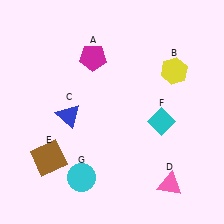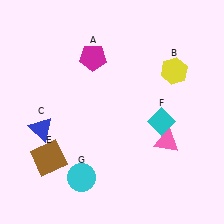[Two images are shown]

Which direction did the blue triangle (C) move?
The blue triangle (C) moved left.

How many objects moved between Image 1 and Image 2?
2 objects moved between the two images.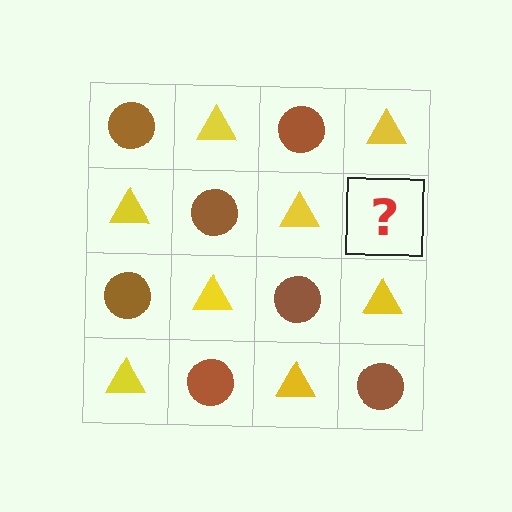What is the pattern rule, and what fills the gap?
The rule is that it alternates brown circle and yellow triangle in a checkerboard pattern. The gap should be filled with a brown circle.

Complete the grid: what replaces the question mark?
The question mark should be replaced with a brown circle.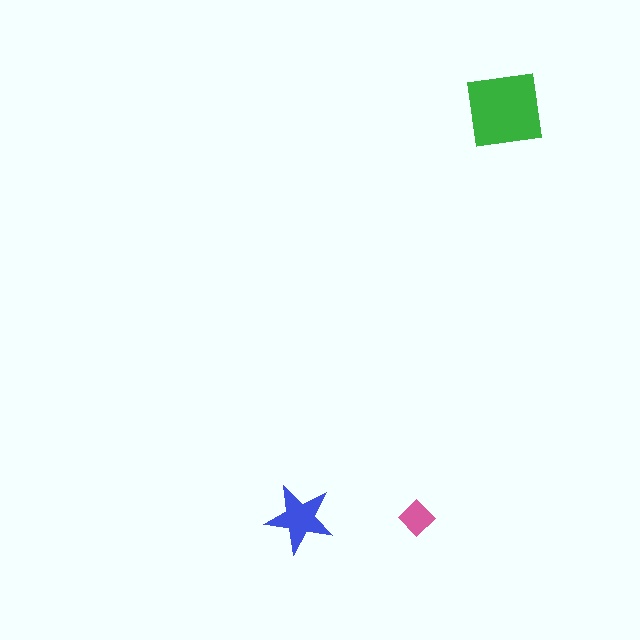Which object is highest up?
The green square is topmost.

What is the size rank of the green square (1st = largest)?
1st.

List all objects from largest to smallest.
The green square, the blue star, the pink diamond.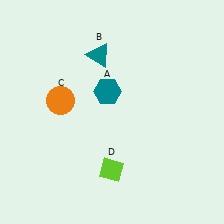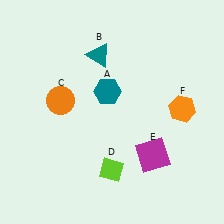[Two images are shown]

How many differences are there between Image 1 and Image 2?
There are 2 differences between the two images.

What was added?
A magenta square (E), an orange hexagon (F) were added in Image 2.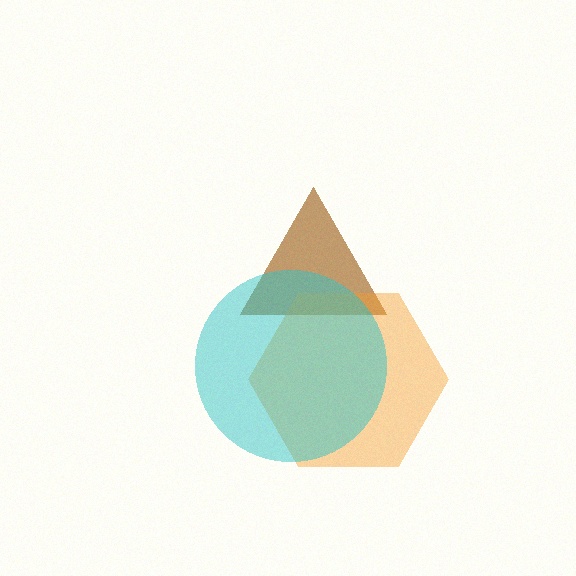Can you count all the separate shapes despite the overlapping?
Yes, there are 3 separate shapes.